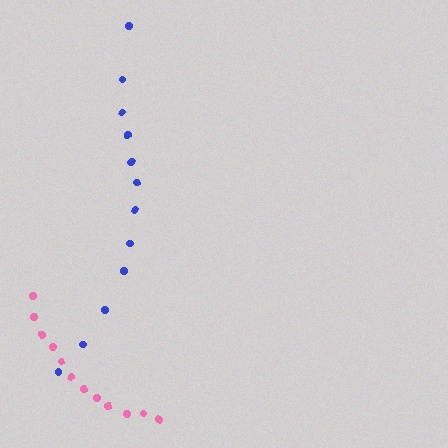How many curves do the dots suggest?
There are 2 distinct paths.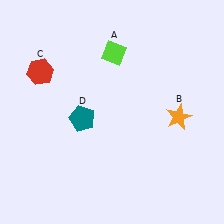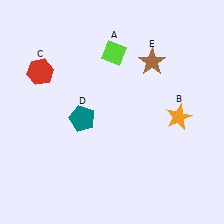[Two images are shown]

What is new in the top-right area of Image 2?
A brown star (E) was added in the top-right area of Image 2.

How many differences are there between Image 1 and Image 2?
There is 1 difference between the two images.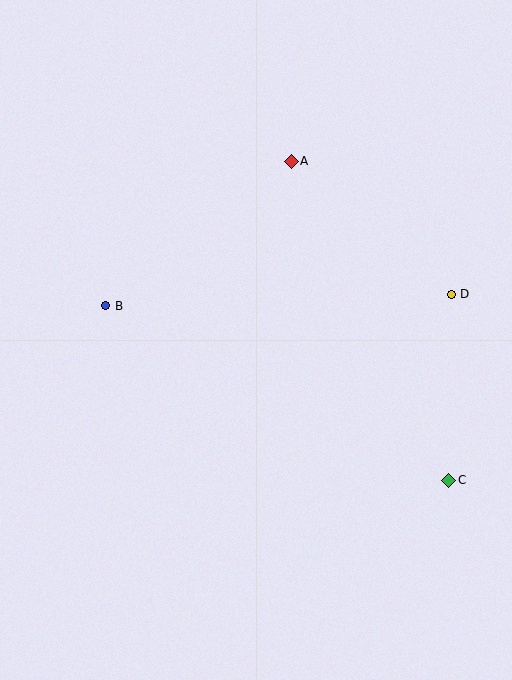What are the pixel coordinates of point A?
Point A is at (291, 161).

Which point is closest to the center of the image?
Point B at (106, 306) is closest to the center.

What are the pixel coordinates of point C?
Point C is at (449, 480).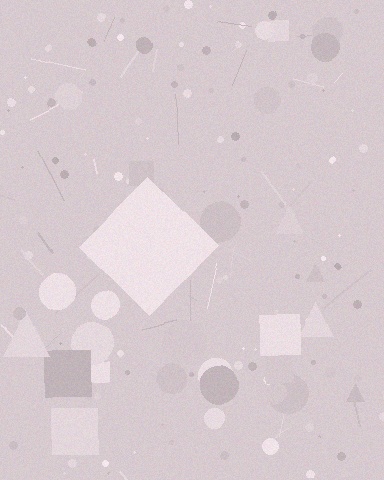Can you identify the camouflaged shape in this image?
The camouflaged shape is a diamond.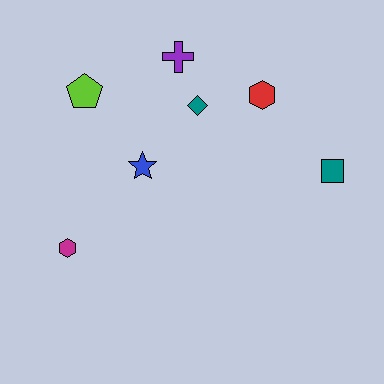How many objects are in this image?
There are 7 objects.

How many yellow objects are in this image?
There are no yellow objects.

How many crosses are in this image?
There is 1 cross.